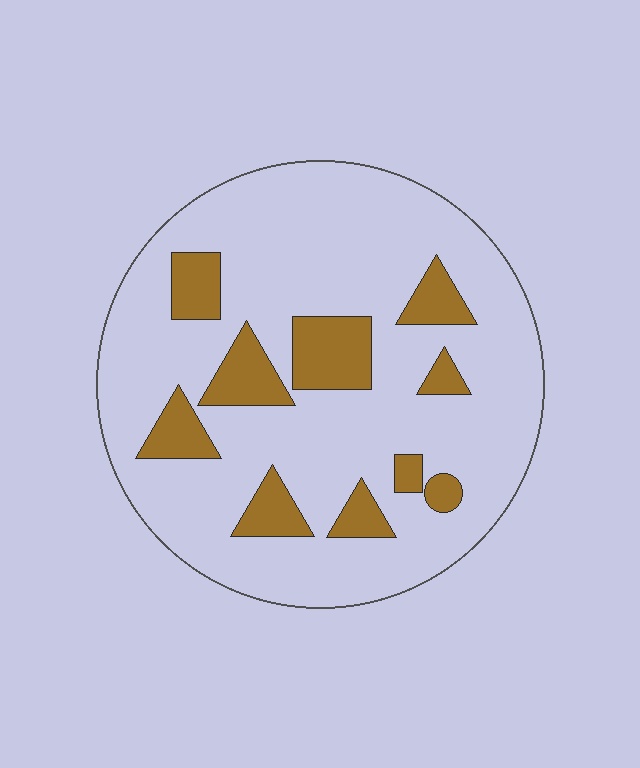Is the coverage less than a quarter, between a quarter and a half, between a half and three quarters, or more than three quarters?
Less than a quarter.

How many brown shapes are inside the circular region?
10.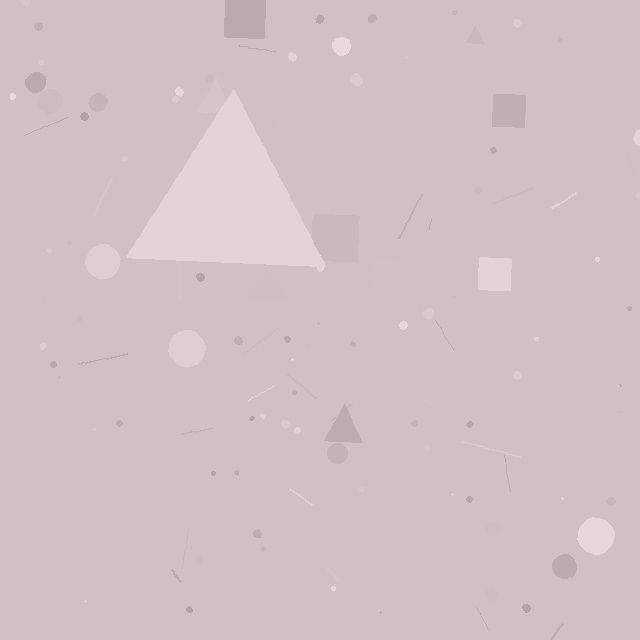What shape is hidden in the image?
A triangle is hidden in the image.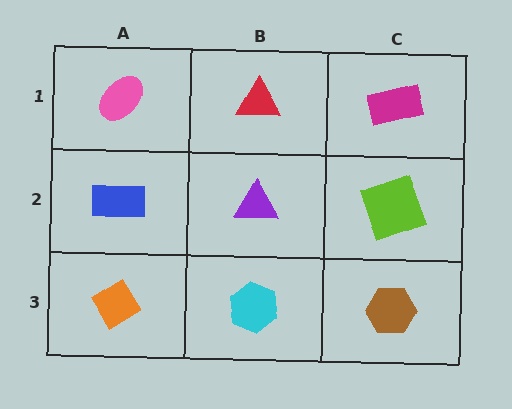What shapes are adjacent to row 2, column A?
A pink ellipse (row 1, column A), an orange diamond (row 3, column A), a purple triangle (row 2, column B).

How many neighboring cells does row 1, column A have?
2.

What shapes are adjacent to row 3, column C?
A lime square (row 2, column C), a cyan hexagon (row 3, column B).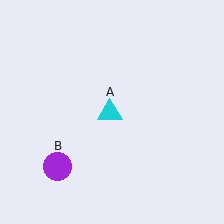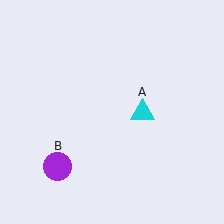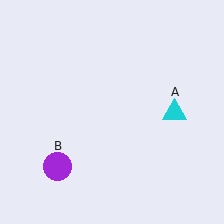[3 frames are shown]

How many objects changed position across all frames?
1 object changed position: cyan triangle (object A).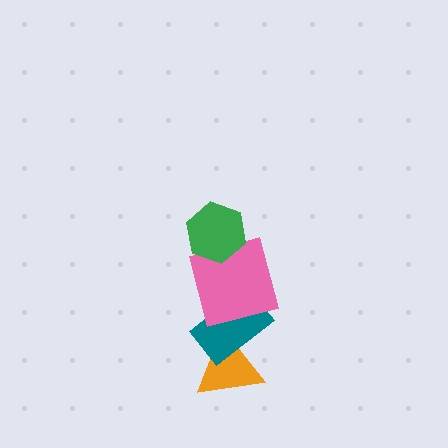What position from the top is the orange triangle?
The orange triangle is 4th from the top.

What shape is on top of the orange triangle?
The teal rectangle is on top of the orange triangle.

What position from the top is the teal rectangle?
The teal rectangle is 3rd from the top.